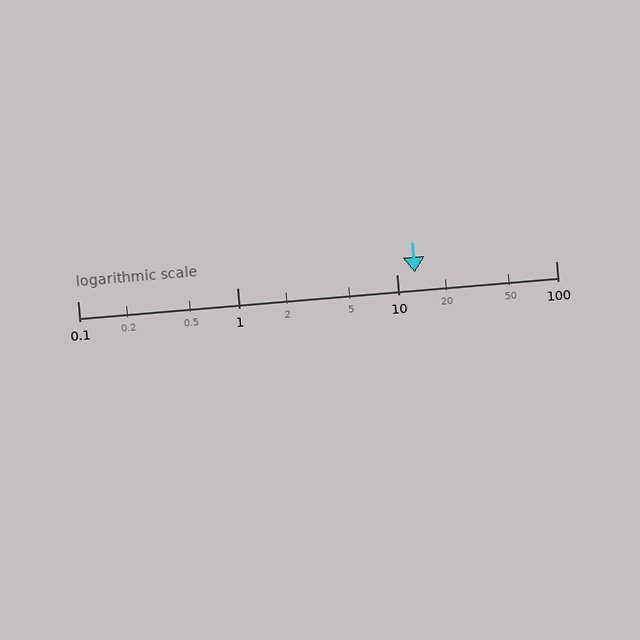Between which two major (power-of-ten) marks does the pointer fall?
The pointer is between 10 and 100.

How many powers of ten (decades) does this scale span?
The scale spans 3 decades, from 0.1 to 100.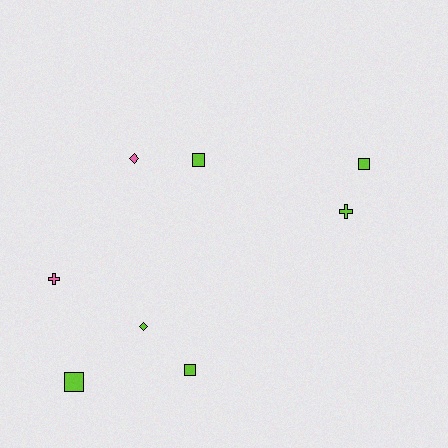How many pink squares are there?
There are no pink squares.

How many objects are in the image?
There are 8 objects.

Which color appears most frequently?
Lime, with 6 objects.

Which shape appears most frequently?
Square, with 4 objects.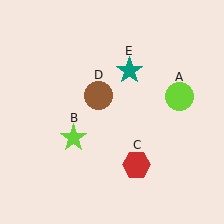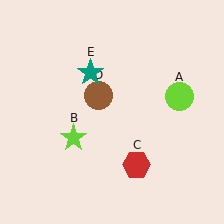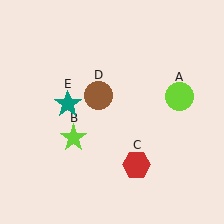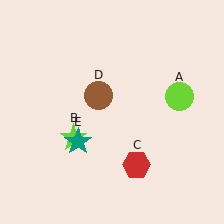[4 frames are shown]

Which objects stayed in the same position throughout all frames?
Lime circle (object A) and lime star (object B) and red hexagon (object C) and brown circle (object D) remained stationary.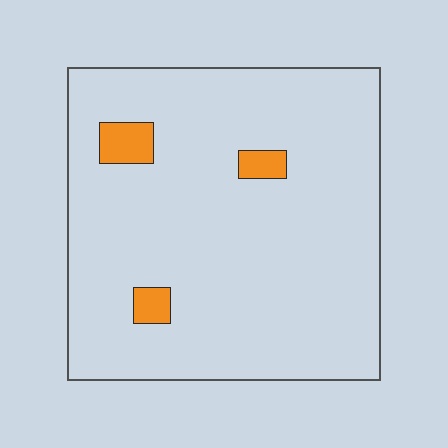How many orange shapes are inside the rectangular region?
3.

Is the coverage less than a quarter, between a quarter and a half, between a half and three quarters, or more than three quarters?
Less than a quarter.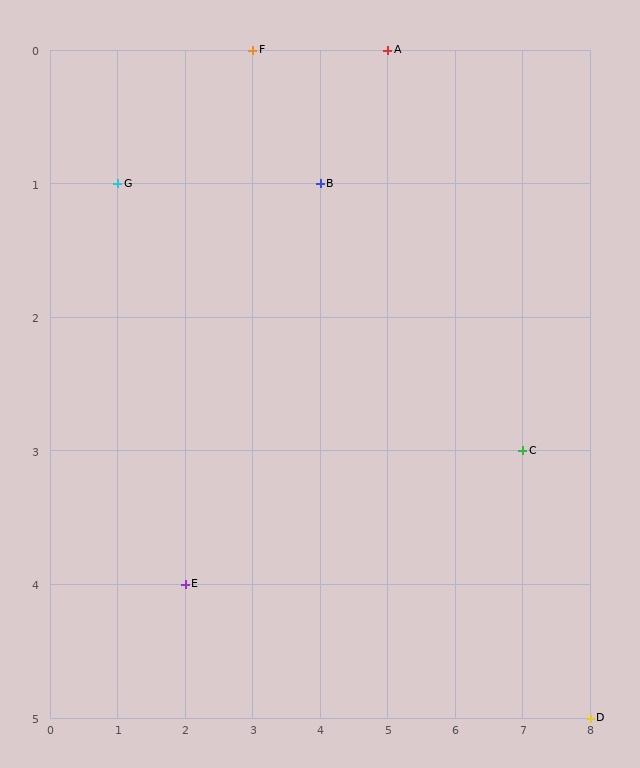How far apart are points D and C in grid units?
Points D and C are 1 column and 2 rows apart (about 2.2 grid units diagonally).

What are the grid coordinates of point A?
Point A is at grid coordinates (5, 0).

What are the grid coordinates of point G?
Point G is at grid coordinates (1, 1).